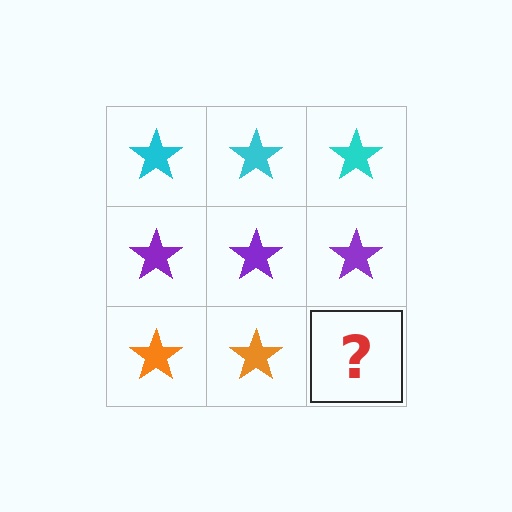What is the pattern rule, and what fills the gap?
The rule is that each row has a consistent color. The gap should be filled with an orange star.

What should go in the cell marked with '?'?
The missing cell should contain an orange star.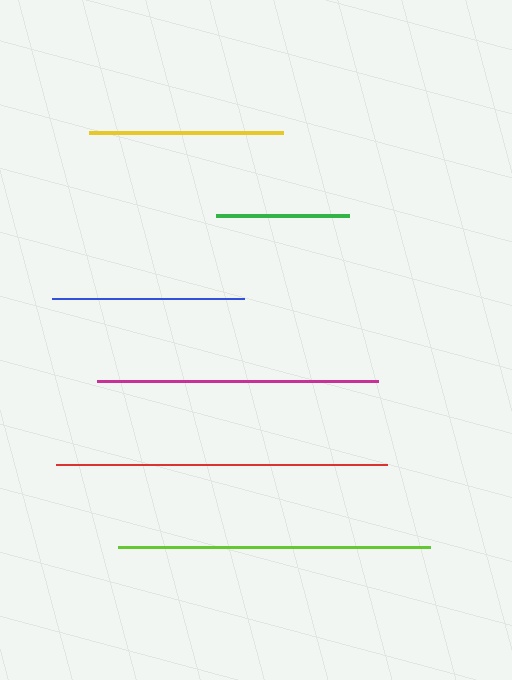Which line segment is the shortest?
The green line is the shortest at approximately 133 pixels.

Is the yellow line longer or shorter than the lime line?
The lime line is longer than the yellow line.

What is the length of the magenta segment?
The magenta segment is approximately 281 pixels long.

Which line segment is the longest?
The red line is the longest at approximately 331 pixels.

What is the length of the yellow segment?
The yellow segment is approximately 193 pixels long.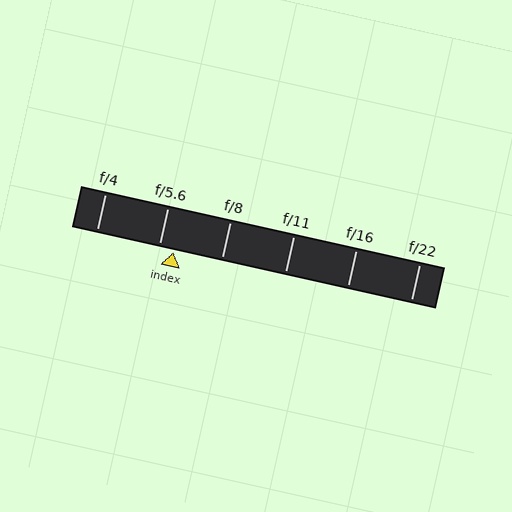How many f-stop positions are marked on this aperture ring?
There are 6 f-stop positions marked.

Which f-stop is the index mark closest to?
The index mark is closest to f/5.6.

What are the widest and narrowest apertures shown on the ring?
The widest aperture shown is f/4 and the narrowest is f/22.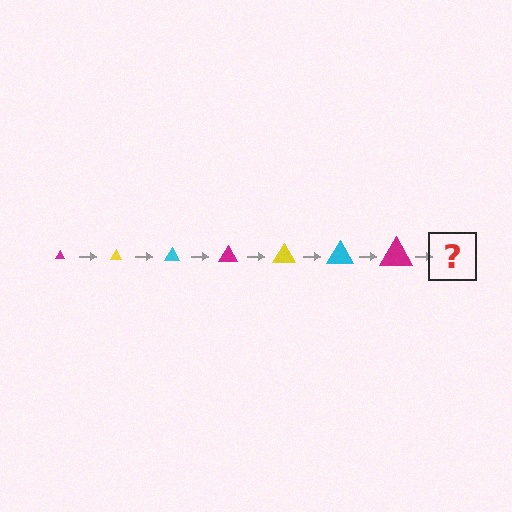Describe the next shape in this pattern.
It should be a yellow triangle, larger than the previous one.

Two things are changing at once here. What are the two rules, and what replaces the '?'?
The two rules are that the triangle grows larger each step and the color cycles through magenta, yellow, and cyan. The '?' should be a yellow triangle, larger than the previous one.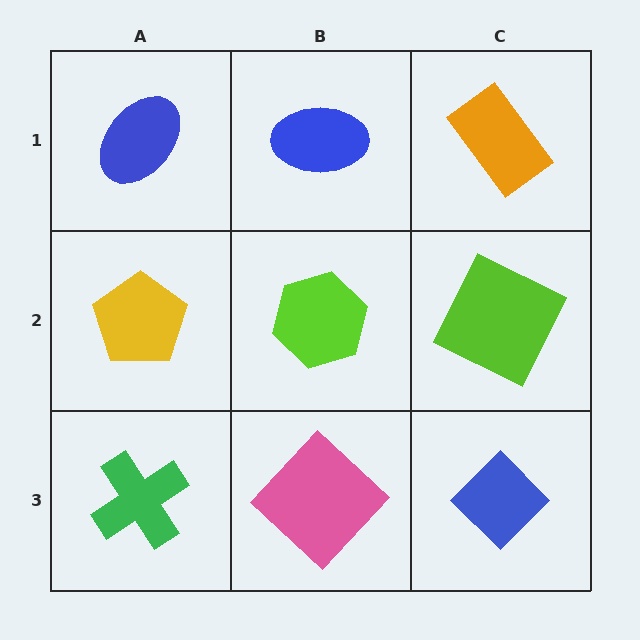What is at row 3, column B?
A pink diamond.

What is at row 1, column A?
A blue ellipse.